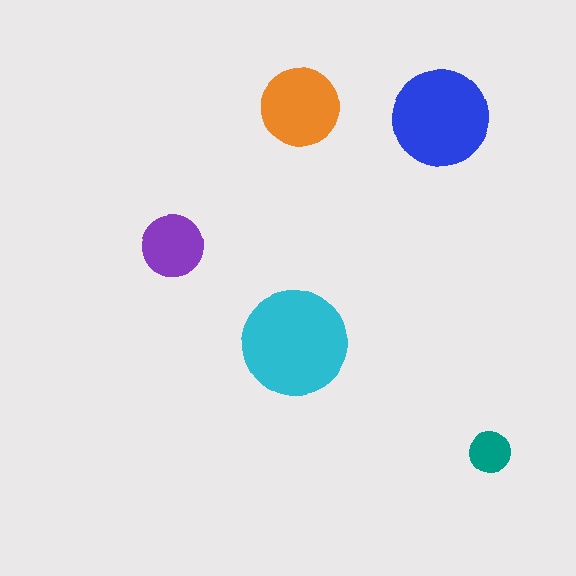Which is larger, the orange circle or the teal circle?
The orange one.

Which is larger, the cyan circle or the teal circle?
The cyan one.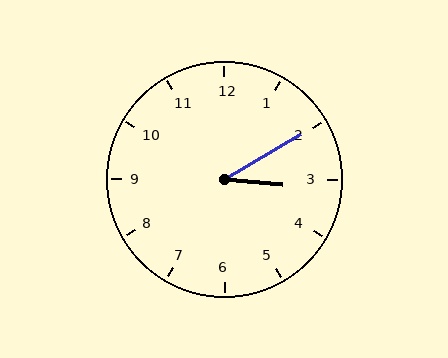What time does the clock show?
3:10.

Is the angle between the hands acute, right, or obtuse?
It is acute.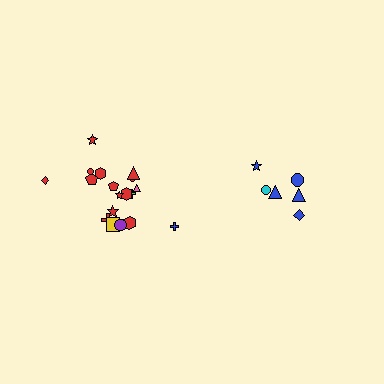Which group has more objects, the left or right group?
The left group.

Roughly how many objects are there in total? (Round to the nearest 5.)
Roughly 25 objects in total.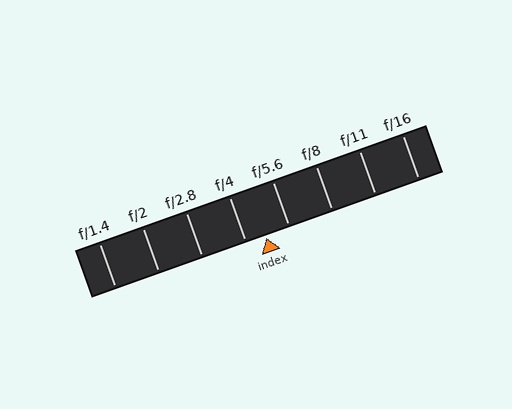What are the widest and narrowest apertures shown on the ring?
The widest aperture shown is f/1.4 and the narrowest is f/16.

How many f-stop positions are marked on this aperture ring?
There are 8 f-stop positions marked.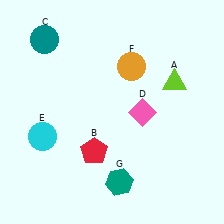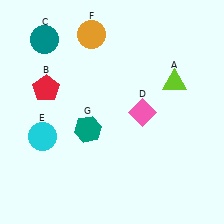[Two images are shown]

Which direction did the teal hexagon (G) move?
The teal hexagon (G) moved up.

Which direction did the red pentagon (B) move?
The red pentagon (B) moved up.